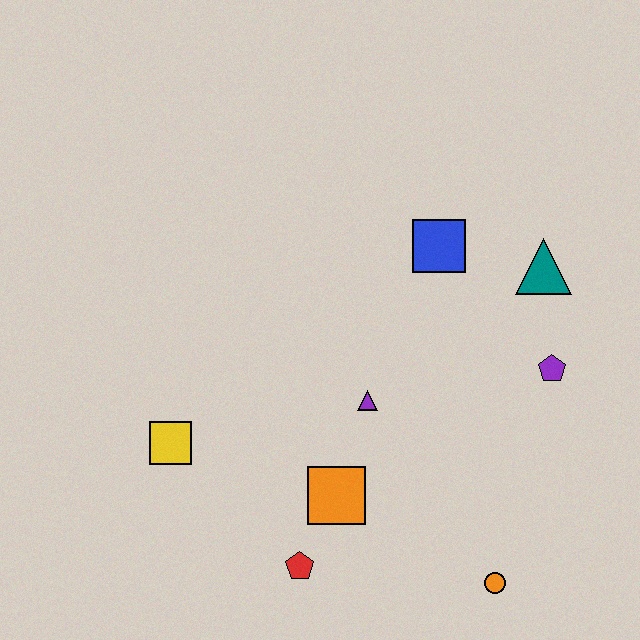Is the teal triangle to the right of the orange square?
Yes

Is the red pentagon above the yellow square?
No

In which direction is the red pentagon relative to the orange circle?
The red pentagon is to the left of the orange circle.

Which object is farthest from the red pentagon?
The teal triangle is farthest from the red pentagon.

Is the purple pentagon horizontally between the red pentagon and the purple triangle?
No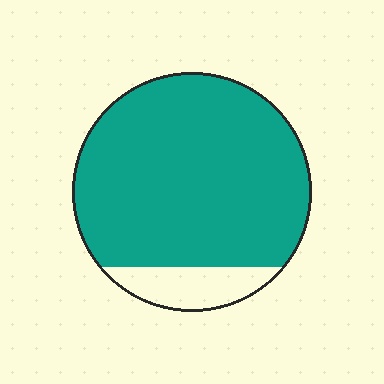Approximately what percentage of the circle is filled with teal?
Approximately 85%.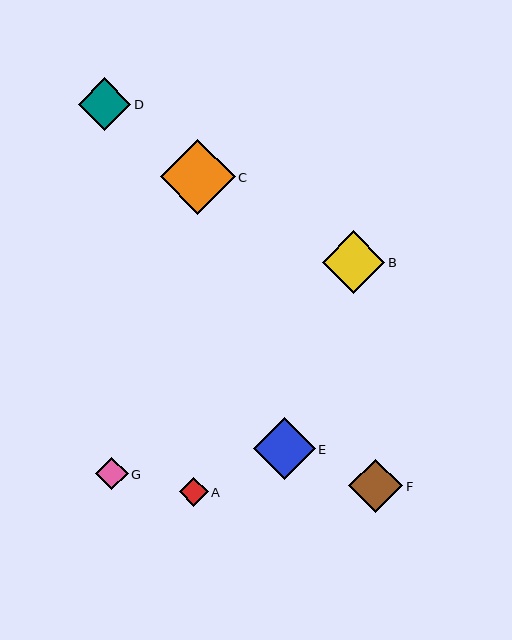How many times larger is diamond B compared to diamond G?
Diamond B is approximately 1.9 times the size of diamond G.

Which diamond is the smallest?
Diamond A is the smallest with a size of approximately 29 pixels.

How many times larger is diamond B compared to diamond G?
Diamond B is approximately 1.9 times the size of diamond G.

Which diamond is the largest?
Diamond C is the largest with a size of approximately 75 pixels.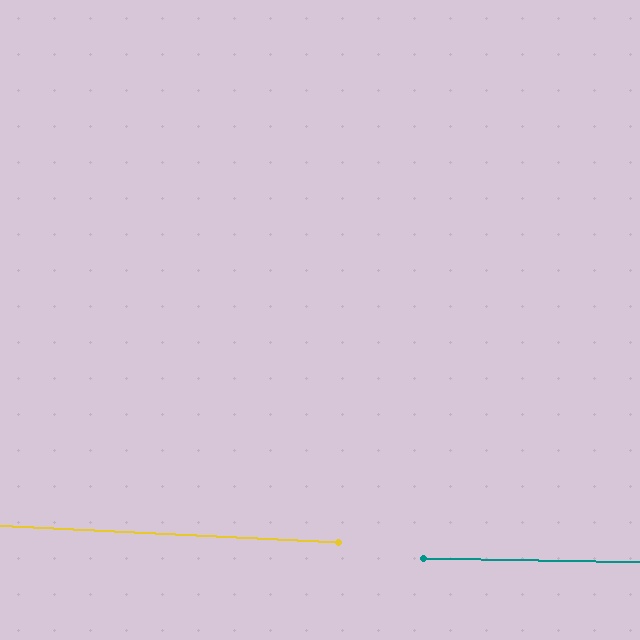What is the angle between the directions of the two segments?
Approximately 2 degrees.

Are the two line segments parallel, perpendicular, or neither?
Parallel — their directions differ by only 2.0°.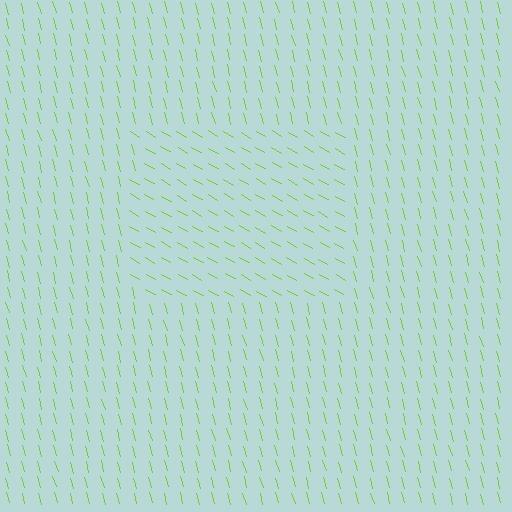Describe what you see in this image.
The image is filled with small lime line segments. A rectangle region in the image has lines oriented differently from the surrounding lines, creating a visible texture boundary.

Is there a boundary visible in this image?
Yes, there is a texture boundary formed by a change in line orientation.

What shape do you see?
I see a rectangle.